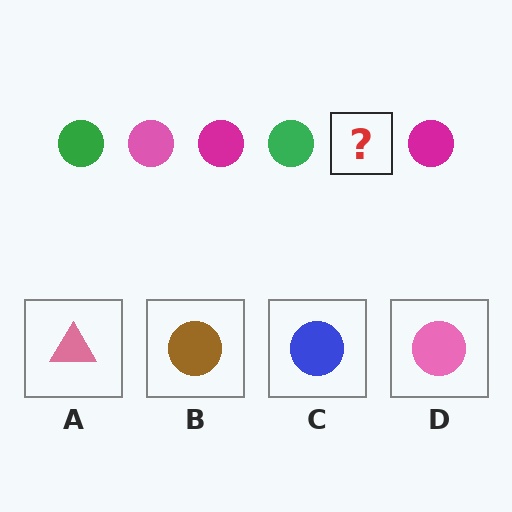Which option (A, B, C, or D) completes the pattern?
D.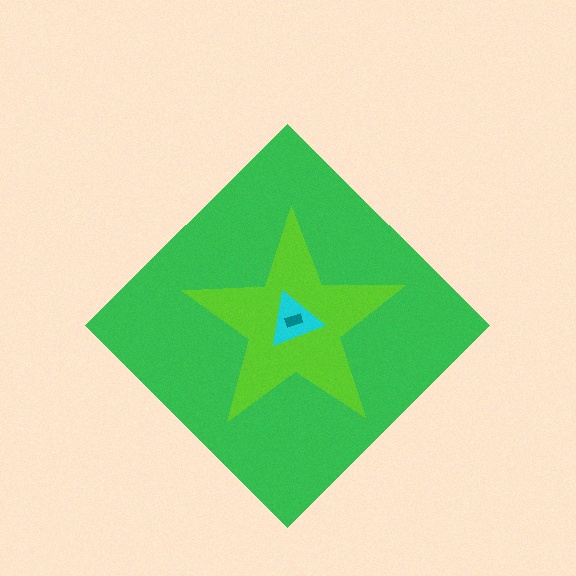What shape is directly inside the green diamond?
The lime star.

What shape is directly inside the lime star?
The cyan triangle.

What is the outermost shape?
The green diamond.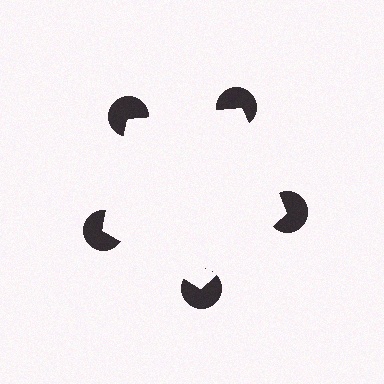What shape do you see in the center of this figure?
An illusory pentagon — its edges are inferred from the aligned wedge cuts in the pac-man discs, not physically drawn.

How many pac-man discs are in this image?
There are 5 — one at each vertex of the illusory pentagon.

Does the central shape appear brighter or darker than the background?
It typically appears slightly brighter than the background, even though no actual brightness change is drawn.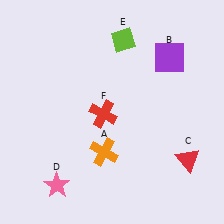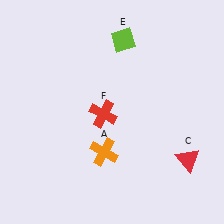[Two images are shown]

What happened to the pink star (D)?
The pink star (D) was removed in Image 2. It was in the bottom-left area of Image 1.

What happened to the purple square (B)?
The purple square (B) was removed in Image 2. It was in the top-right area of Image 1.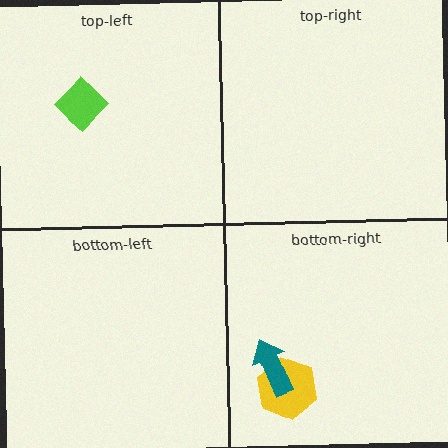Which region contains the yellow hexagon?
The bottom-right region.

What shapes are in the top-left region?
The lime diamond.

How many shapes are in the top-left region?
1.